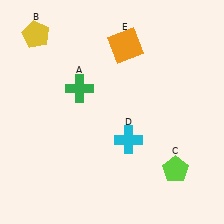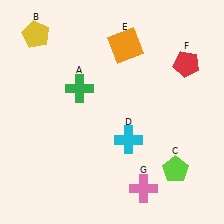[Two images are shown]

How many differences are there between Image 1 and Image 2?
There are 2 differences between the two images.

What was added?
A red pentagon (F), a pink cross (G) were added in Image 2.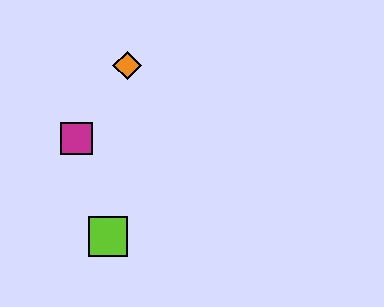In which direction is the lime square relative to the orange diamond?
The lime square is below the orange diamond.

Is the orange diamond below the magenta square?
No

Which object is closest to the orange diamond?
The magenta square is closest to the orange diamond.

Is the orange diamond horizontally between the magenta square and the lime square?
No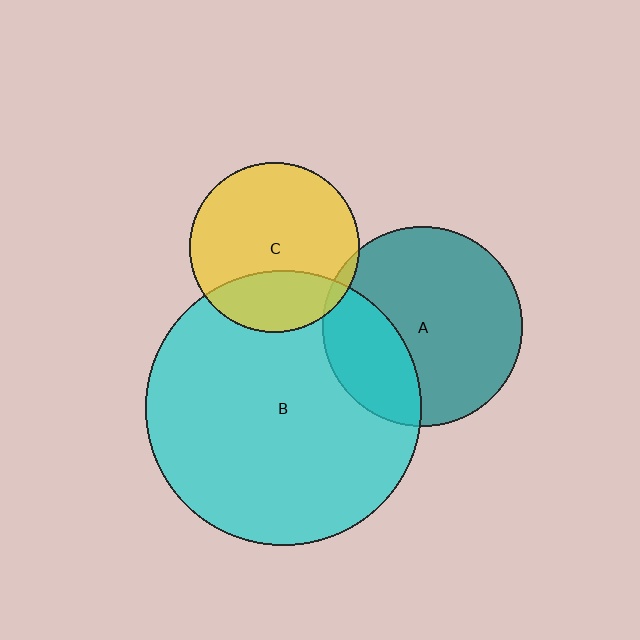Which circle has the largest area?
Circle B (cyan).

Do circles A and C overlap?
Yes.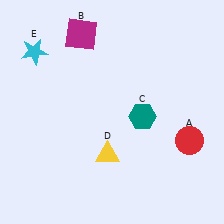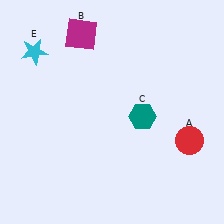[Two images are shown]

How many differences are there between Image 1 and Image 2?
There is 1 difference between the two images.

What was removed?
The yellow triangle (D) was removed in Image 2.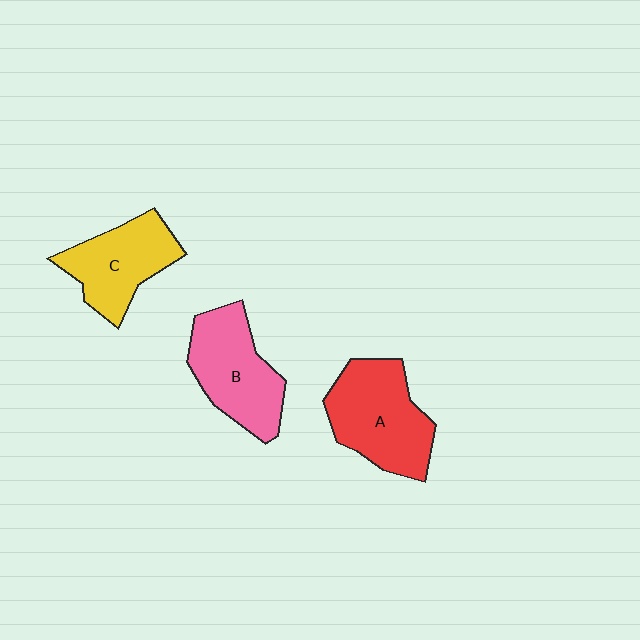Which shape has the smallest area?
Shape C (yellow).